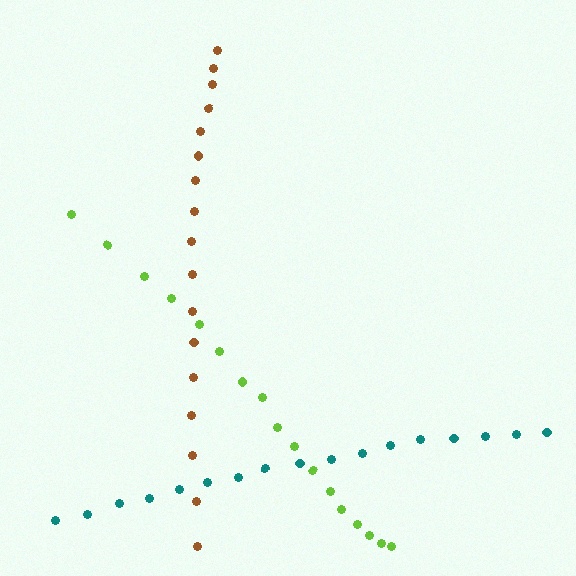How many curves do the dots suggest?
There are 3 distinct paths.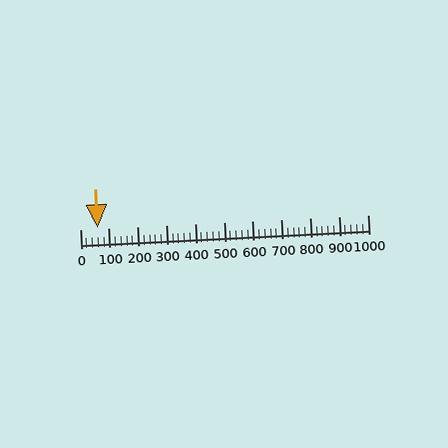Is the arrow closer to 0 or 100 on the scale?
The arrow is closer to 100.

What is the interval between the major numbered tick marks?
The major tick marks are spaced 100 units apart.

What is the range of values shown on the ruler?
The ruler shows values from 0 to 1000.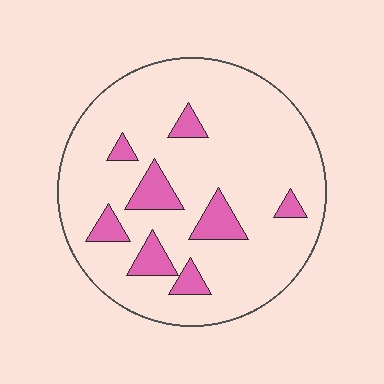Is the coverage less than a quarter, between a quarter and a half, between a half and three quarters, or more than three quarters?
Less than a quarter.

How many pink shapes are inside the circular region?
8.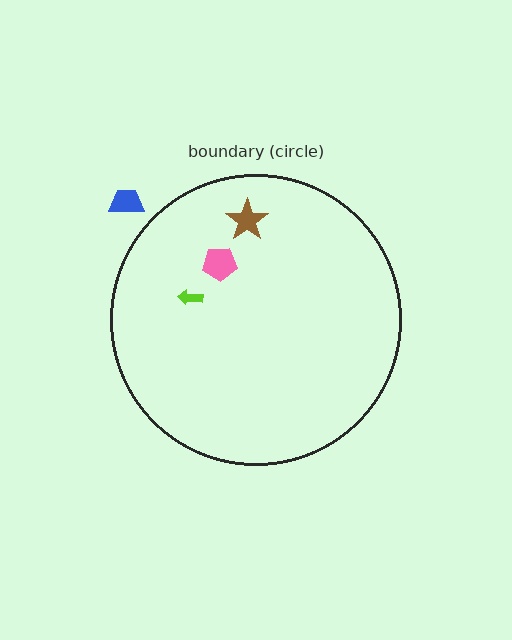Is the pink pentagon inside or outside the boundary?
Inside.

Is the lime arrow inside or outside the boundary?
Inside.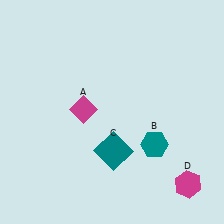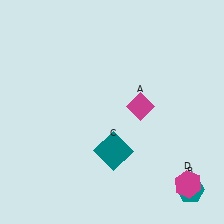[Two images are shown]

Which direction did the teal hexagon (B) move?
The teal hexagon (B) moved down.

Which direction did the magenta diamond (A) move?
The magenta diamond (A) moved right.